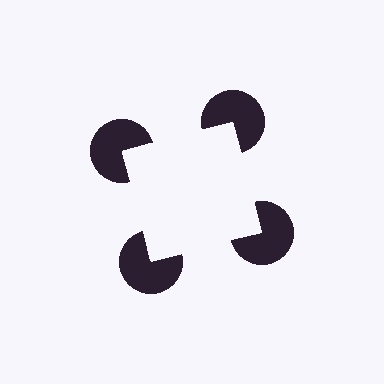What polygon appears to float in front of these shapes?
An illusory square — its edges are inferred from the aligned wedge cuts in the pac-man discs, not physically drawn.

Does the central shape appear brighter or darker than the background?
It typically appears slightly brighter than the background, even though no actual brightness change is drawn.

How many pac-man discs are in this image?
There are 4 — one at each vertex of the illusory square.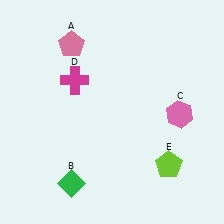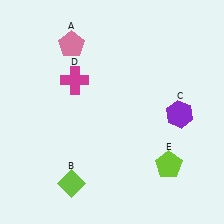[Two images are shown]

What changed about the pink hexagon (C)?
In Image 1, C is pink. In Image 2, it changed to purple.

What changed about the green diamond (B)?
In Image 1, B is green. In Image 2, it changed to lime.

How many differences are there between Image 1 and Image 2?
There are 2 differences between the two images.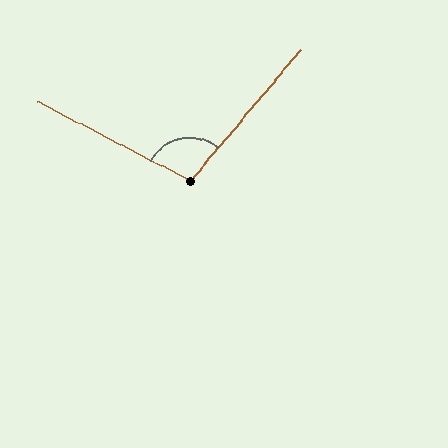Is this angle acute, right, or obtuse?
It is obtuse.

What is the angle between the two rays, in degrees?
Approximately 103 degrees.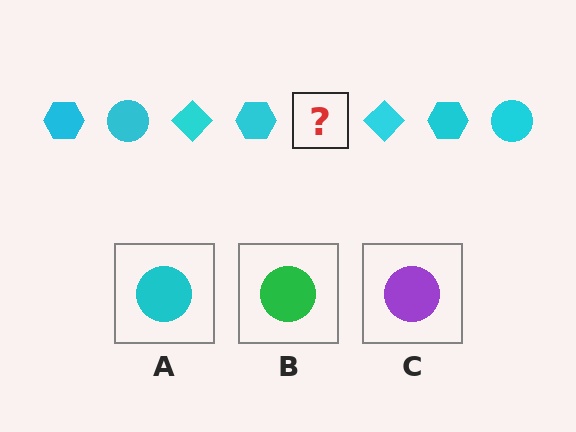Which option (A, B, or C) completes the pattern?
A.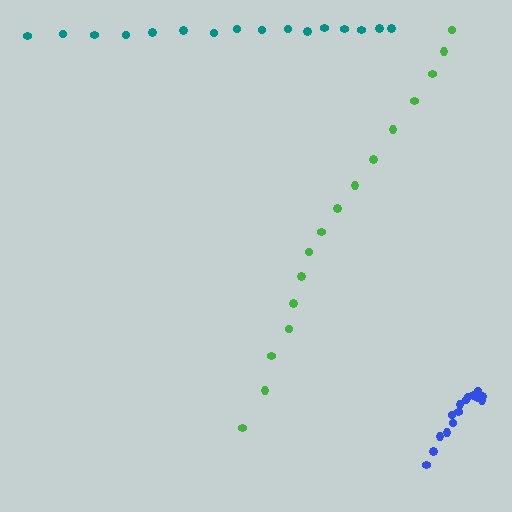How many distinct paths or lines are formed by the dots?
There are 3 distinct paths.